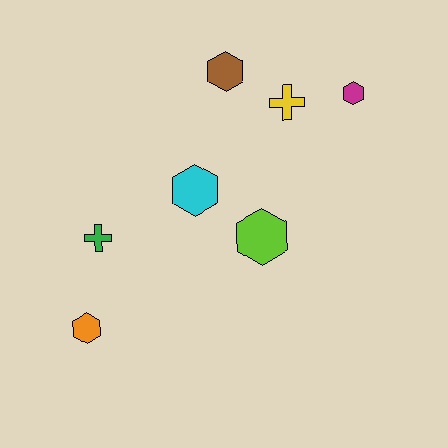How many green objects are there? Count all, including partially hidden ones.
There is 1 green object.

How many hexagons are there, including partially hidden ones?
There are 5 hexagons.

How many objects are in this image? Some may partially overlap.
There are 7 objects.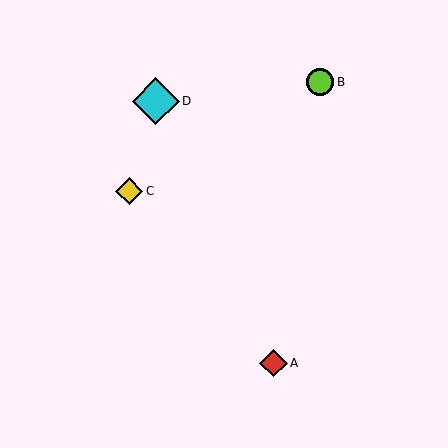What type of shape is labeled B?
Shape B is a lime circle.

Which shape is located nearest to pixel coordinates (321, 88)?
The lime circle (labeled B) at (320, 82) is nearest to that location.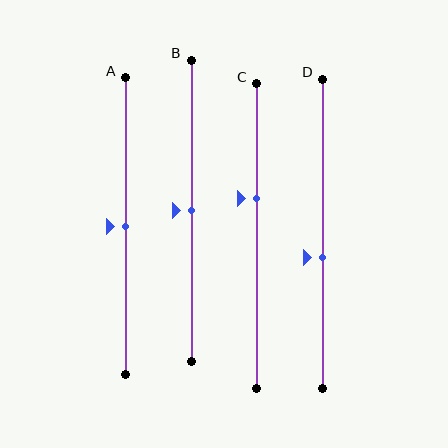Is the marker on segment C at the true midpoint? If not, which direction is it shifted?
No, the marker on segment C is shifted upward by about 12% of the segment length.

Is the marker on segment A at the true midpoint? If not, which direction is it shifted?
Yes, the marker on segment A is at the true midpoint.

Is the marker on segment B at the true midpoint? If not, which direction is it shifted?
Yes, the marker on segment B is at the true midpoint.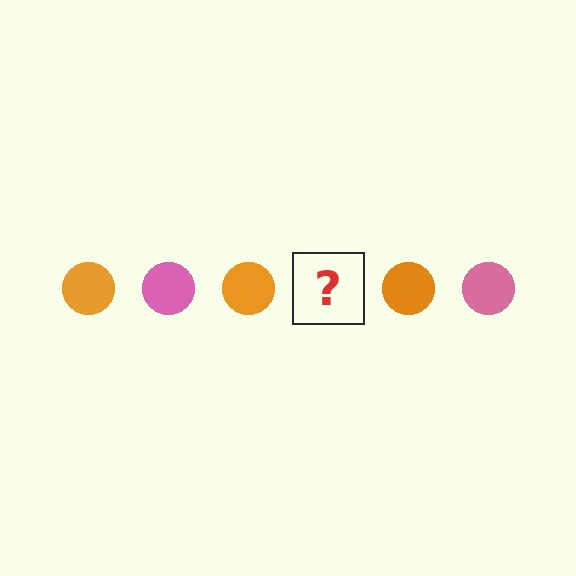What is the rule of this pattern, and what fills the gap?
The rule is that the pattern cycles through orange, pink circles. The gap should be filled with a pink circle.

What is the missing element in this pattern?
The missing element is a pink circle.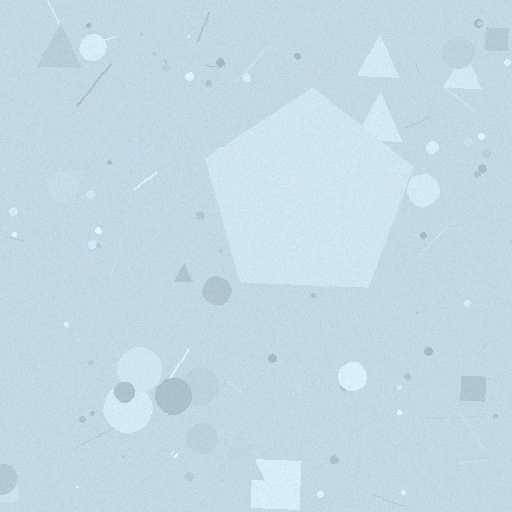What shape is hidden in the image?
A pentagon is hidden in the image.